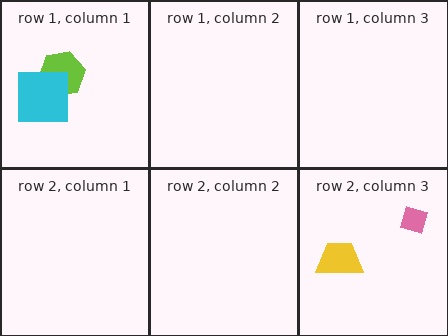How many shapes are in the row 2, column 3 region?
2.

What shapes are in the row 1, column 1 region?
The lime hexagon, the cyan square.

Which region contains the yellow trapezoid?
The row 2, column 3 region.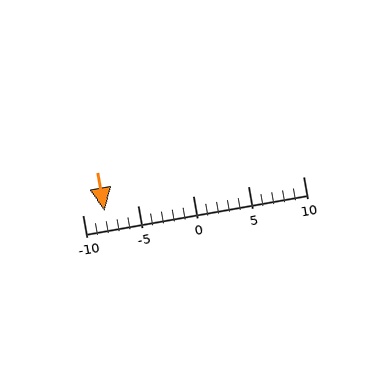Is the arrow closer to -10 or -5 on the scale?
The arrow is closer to -10.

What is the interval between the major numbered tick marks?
The major tick marks are spaced 5 units apart.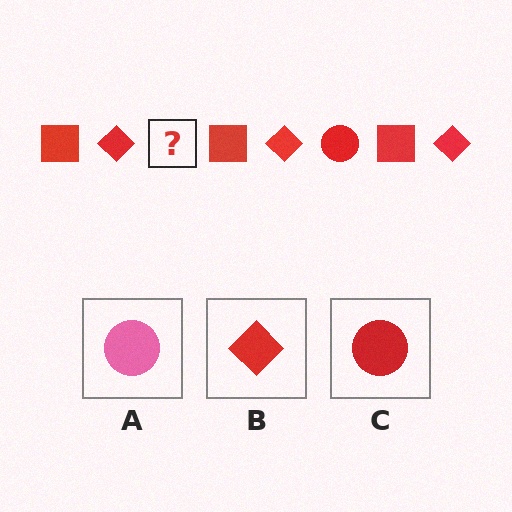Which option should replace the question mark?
Option C.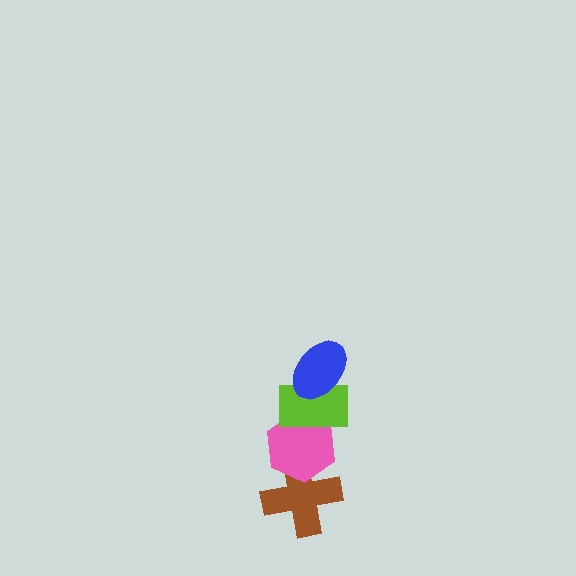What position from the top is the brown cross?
The brown cross is 4th from the top.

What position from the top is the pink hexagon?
The pink hexagon is 3rd from the top.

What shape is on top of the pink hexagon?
The lime rectangle is on top of the pink hexagon.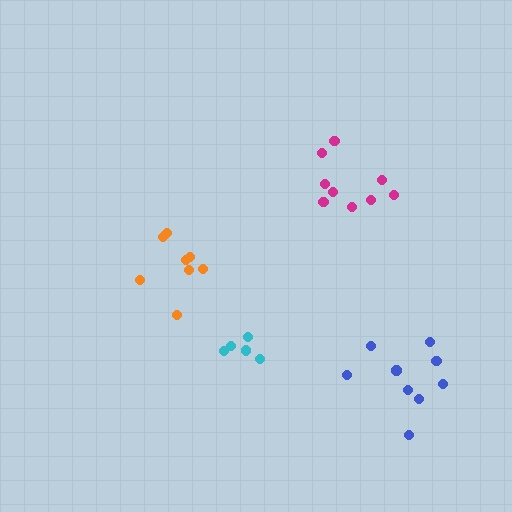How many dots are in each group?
Group 1: 9 dots, Group 2: 8 dots, Group 3: 5 dots, Group 4: 9 dots (31 total).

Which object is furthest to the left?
The orange cluster is leftmost.